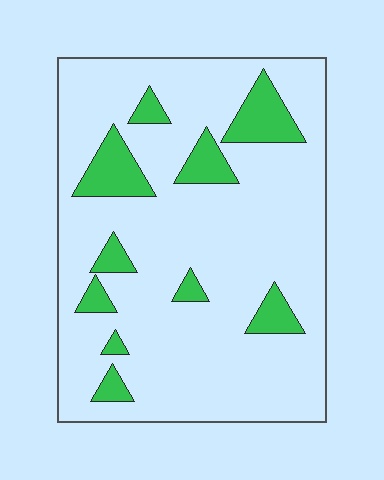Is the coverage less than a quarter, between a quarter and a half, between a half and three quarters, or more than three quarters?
Less than a quarter.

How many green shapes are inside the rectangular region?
10.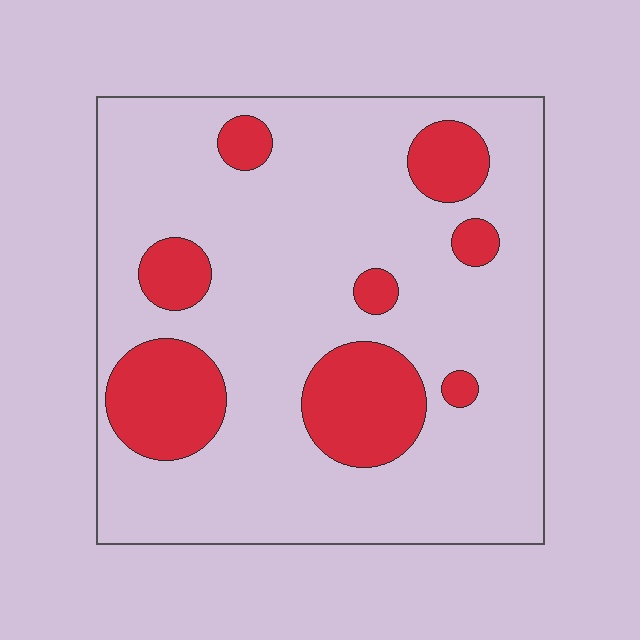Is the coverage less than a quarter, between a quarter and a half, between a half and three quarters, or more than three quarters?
Less than a quarter.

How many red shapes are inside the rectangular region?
8.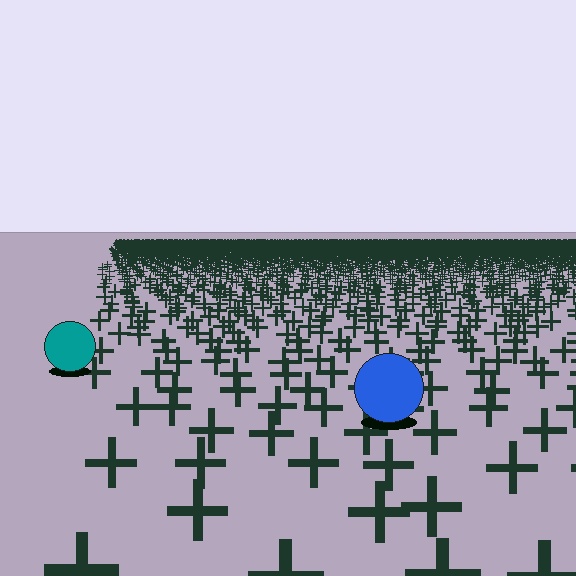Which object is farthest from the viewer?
The teal circle is farthest from the viewer. It appears smaller and the ground texture around it is denser.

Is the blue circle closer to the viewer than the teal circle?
Yes. The blue circle is closer — you can tell from the texture gradient: the ground texture is coarser near it.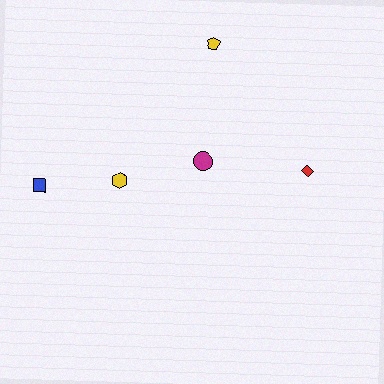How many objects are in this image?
There are 5 objects.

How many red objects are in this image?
There is 1 red object.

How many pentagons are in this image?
There is 1 pentagon.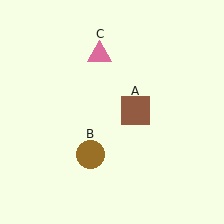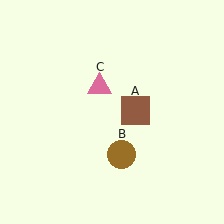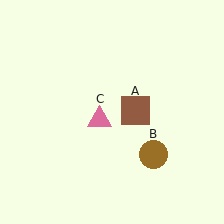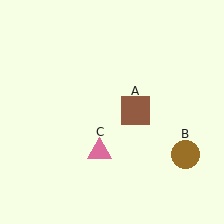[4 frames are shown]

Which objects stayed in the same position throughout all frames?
Brown square (object A) remained stationary.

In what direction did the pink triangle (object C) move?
The pink triangle (object C) moved down.